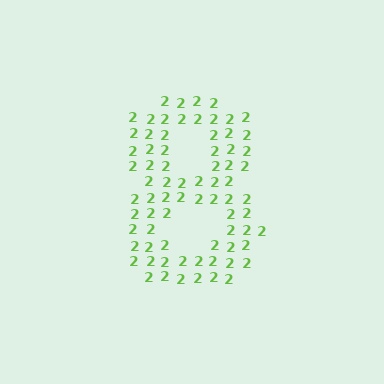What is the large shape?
The large shape is the digit 8.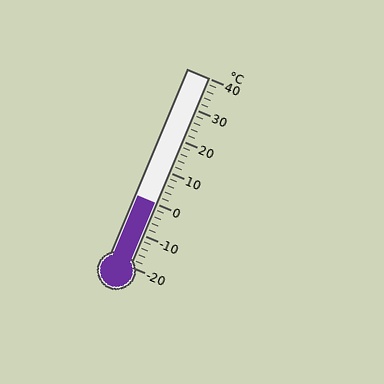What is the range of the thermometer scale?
The thermometer scale ranges from -20°C to 40°C.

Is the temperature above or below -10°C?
The temperature is above -10°C.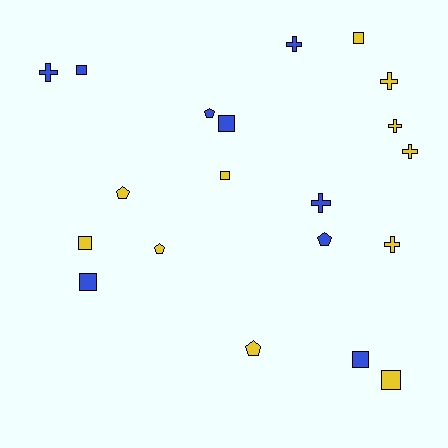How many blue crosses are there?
There are 3 blue crosses.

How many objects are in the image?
There are 20 objects.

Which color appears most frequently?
Yellow, with 11 objects.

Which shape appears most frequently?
Square, with 8 objects.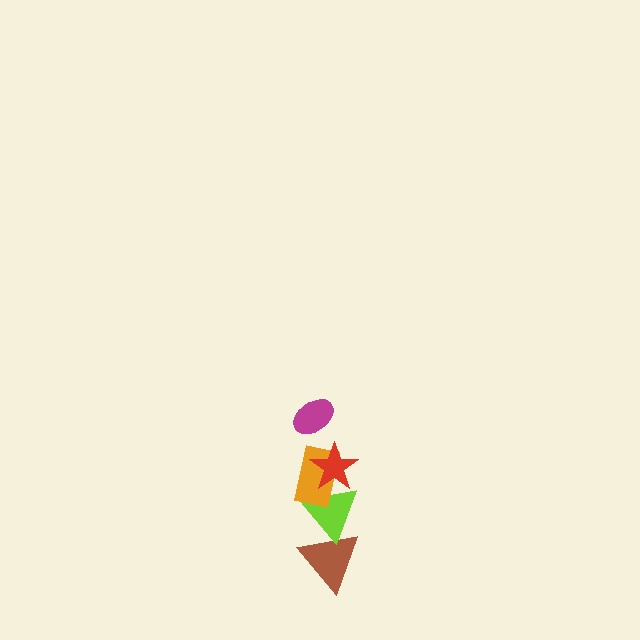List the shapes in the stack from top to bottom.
From top to bottom: the magenta ellipse, the red star, the orange rectangle, the lime triangle, the brown triangle.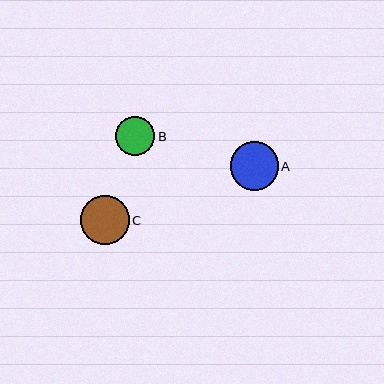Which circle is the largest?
Circle C is the largest with a size of approximately 49 pixels.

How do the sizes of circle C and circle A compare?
Circle C and circle A are approximately the same size.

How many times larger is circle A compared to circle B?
Circle A is approximately 1.2 times the size of circle B.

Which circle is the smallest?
Circle B is the smallest with a size of approximately 39 pixels.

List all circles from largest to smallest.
From largest to smallest: C, A, B.